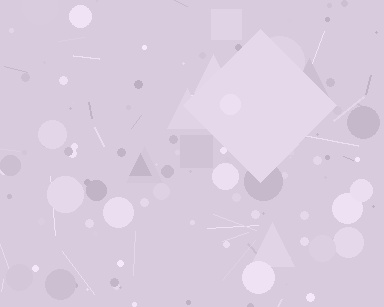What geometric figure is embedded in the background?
A diamond is embedded in the background.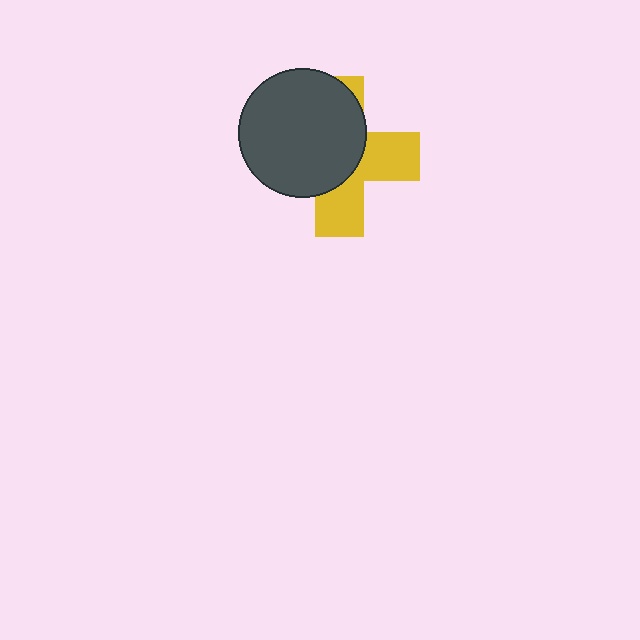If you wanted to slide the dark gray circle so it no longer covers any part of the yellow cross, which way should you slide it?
Slide it toward the upper-left — that is the most direct way to separate the two shapes.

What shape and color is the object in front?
The object in front is a dark gray circle.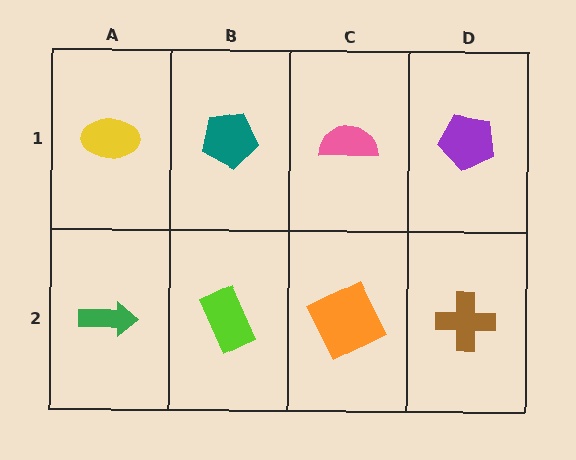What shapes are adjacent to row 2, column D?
A purple pentagon (row 1, column D), an orange square (row 2, column C).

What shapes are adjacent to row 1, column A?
A green arrow (row 2, column A), a teal pentagon (row 1, column B).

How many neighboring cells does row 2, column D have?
2.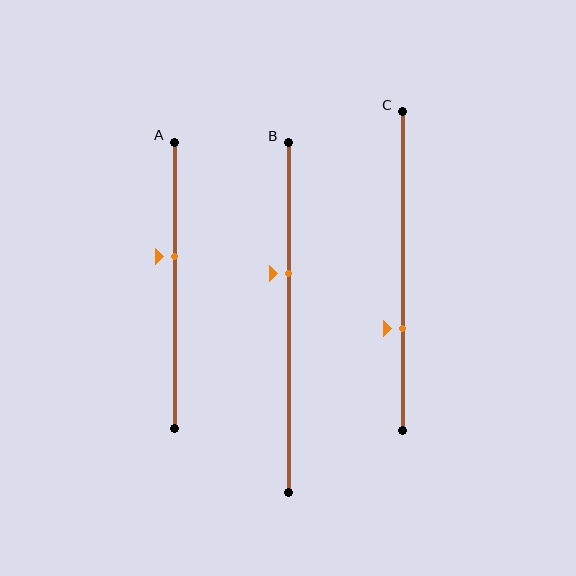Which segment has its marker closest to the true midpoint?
Segment A has its marker closest to the true midpoint.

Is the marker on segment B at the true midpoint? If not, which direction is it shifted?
No, the marker on segment B is shifted upward by about 13% of the segment length.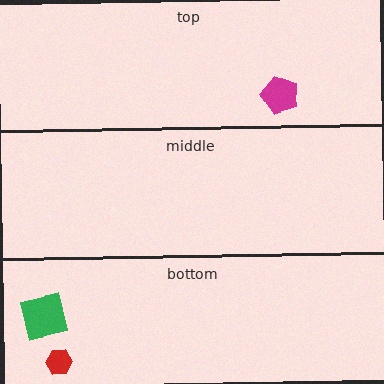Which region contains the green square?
The bottom region.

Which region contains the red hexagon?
The bottom region.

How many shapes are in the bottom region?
2.